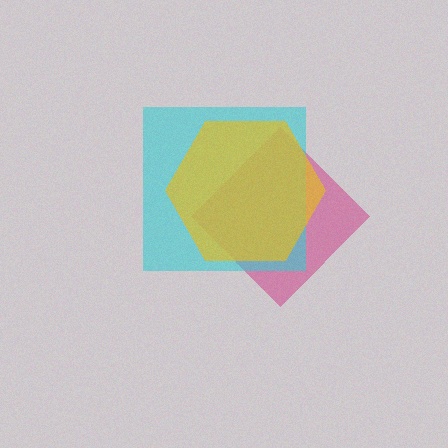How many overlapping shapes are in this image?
There are 3 overlapping shapes in the image.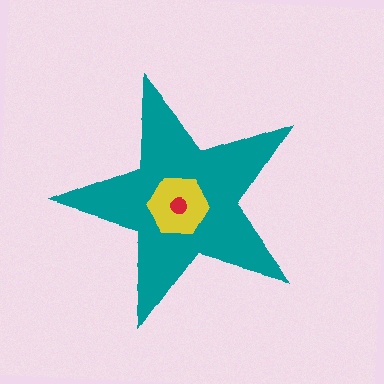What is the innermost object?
The red circle.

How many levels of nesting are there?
3.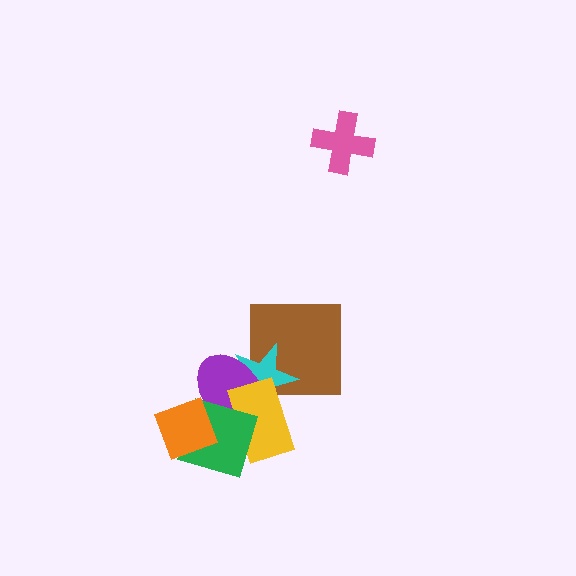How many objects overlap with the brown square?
2 objects overlap with the brown square.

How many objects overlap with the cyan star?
3 objects overlap with the cyan star.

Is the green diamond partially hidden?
Yes, it is partially covered by another shape.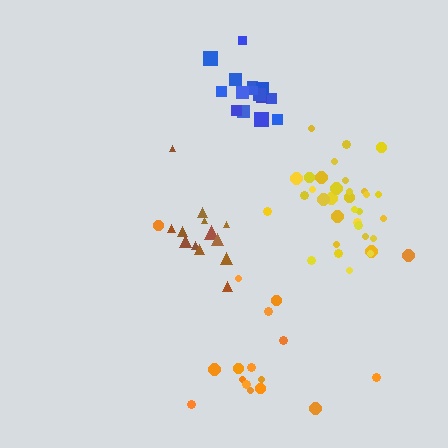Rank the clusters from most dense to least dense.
yellow, blue, brown, orange.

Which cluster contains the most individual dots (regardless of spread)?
Yellow (33).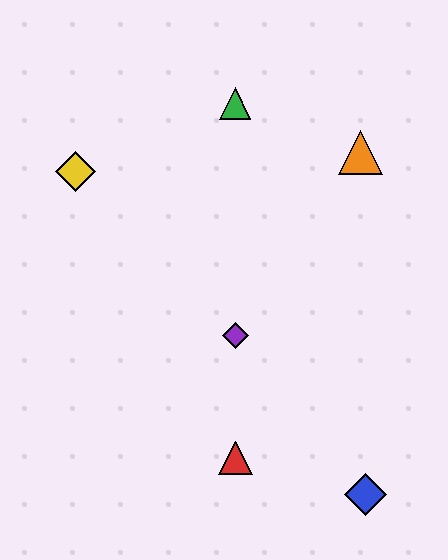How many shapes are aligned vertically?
3 shapes (the red triangle, the green triangle, the purple diamond) are aligned vertically.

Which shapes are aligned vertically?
The red triangle, the green triangle, the purple diamond are aligned vertically.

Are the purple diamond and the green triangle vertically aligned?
Yes, both are at x≈235.